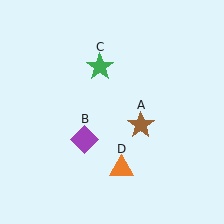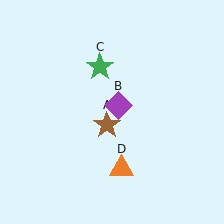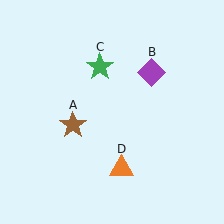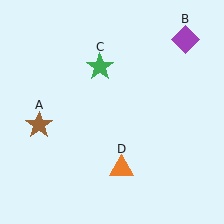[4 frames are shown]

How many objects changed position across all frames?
2 objects changed position: brown star (object A), purple diamond (object B).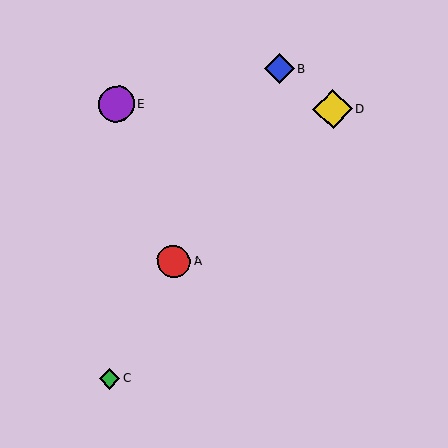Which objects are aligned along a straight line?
Objects A, B, C are aligned along a straight line.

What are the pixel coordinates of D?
Object D is at (333, 109).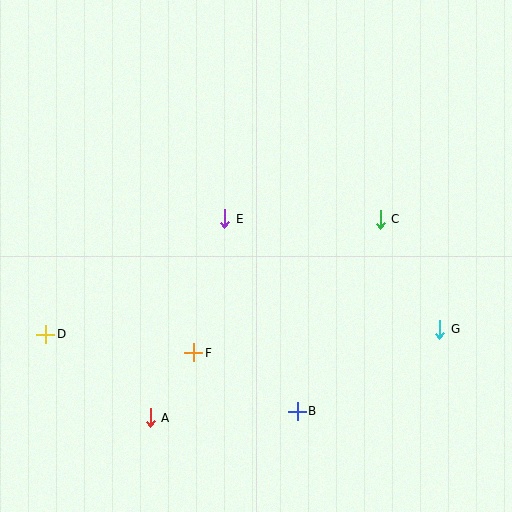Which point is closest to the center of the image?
Point E at (225, 219) is closest to the center.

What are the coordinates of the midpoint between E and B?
The midpoint between E and B is at (261, 315).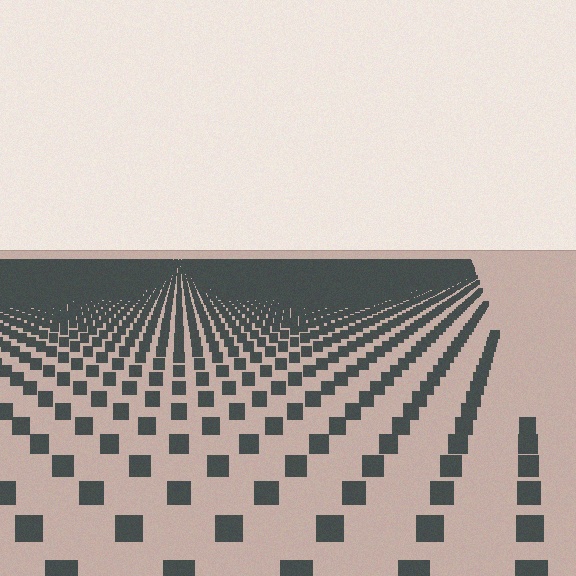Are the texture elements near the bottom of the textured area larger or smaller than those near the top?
Larger. Near the bottom, elements are closer to the viewer and appear at a bigger on-screen size.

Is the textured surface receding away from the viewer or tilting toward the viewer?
The surface is receding away from the viewer. Texture elements get smaller and denser toward the top.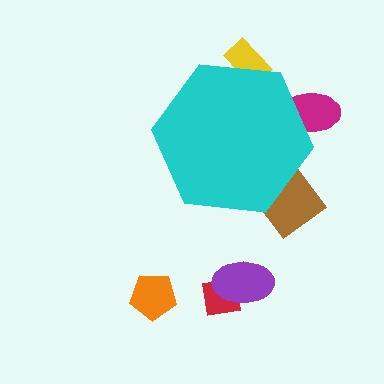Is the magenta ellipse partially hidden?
Yes, the magenta ellipse is partially hidden behind the cyan hexagon.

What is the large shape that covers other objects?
A cyan hexagon.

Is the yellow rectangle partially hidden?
Yes, the yellow rectangle is partially hidden behind the cyan hexagon.